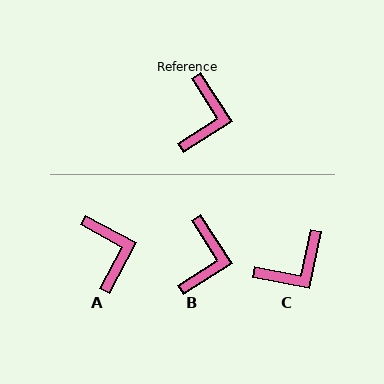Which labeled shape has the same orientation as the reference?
B.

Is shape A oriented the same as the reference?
No, it is off by about 29 degrees.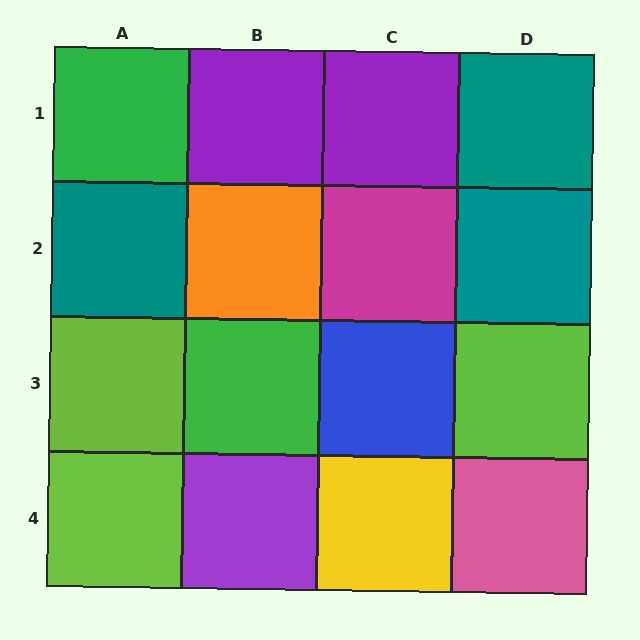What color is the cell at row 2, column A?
Teal.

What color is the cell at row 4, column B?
Purple.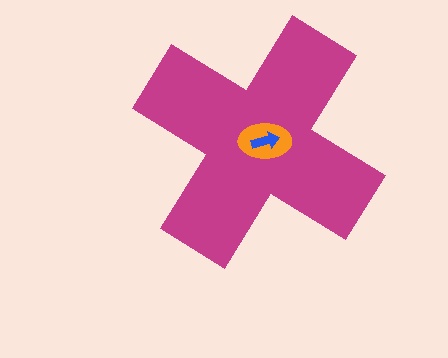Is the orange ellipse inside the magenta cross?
Yes.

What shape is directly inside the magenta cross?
The orange ellipse.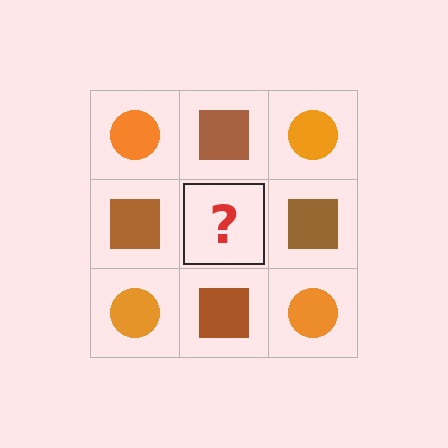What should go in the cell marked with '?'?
The missing cell should contain an orange circle.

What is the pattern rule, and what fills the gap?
The rule is that it alternates orange circle and brown square in a checkerboard pattern. The gap should be filled with an orange circle.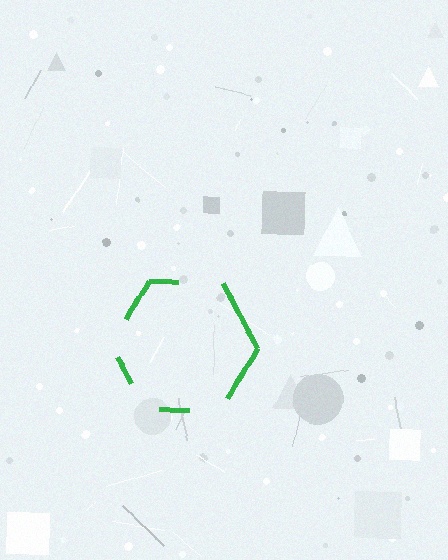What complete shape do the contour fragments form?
The contour fragments form a hexagon.